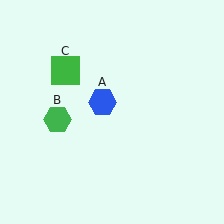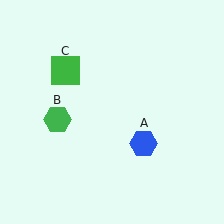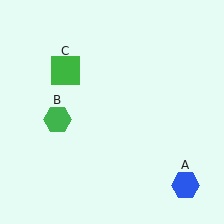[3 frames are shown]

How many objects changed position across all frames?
1 object changed position: blue hexagon (object A).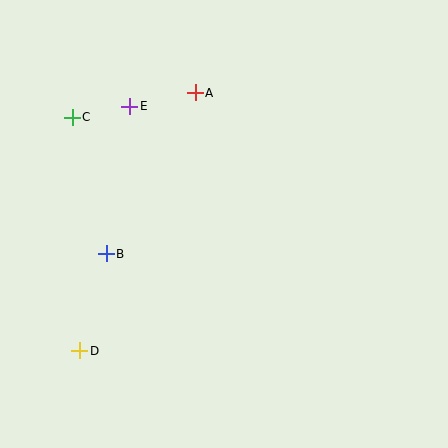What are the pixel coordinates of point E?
Point E is at (130, 106).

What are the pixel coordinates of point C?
Point C is at (72, 117).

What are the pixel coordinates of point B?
Point B is at (106, 254).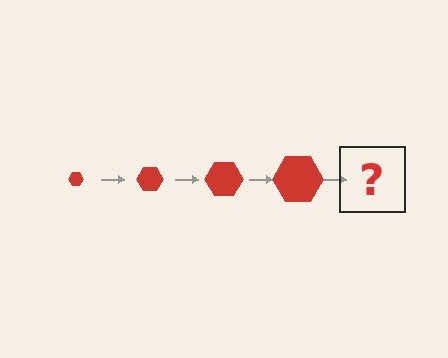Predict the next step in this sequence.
The next step is a red hexagon, larger than the previous one.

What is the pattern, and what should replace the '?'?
The pattern is that the hexagon gets progressively larger each step. The '?' should be a red hexagon, larger than the previous one.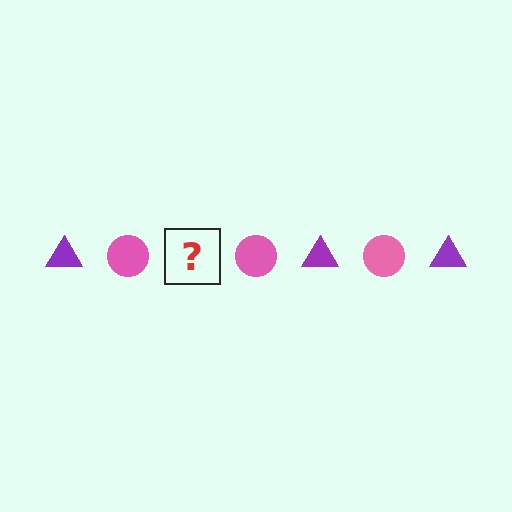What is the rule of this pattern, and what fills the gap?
The rule is that the pattern alternates between purple triangle and pink circle. The gap should be filled with a purple triangle.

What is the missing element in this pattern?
The missing element is a purple triangle.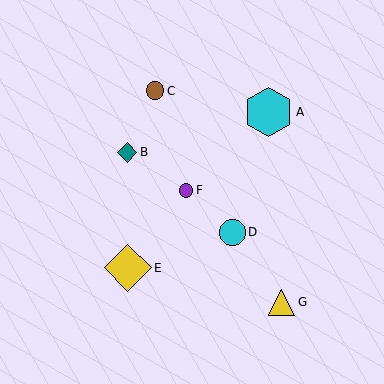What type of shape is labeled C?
Shape C is a brown circle.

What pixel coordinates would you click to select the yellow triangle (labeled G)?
Click at (282, 302) to select the yellow triangle G.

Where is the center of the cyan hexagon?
The center of the cyan hexagon is at (269, 112).